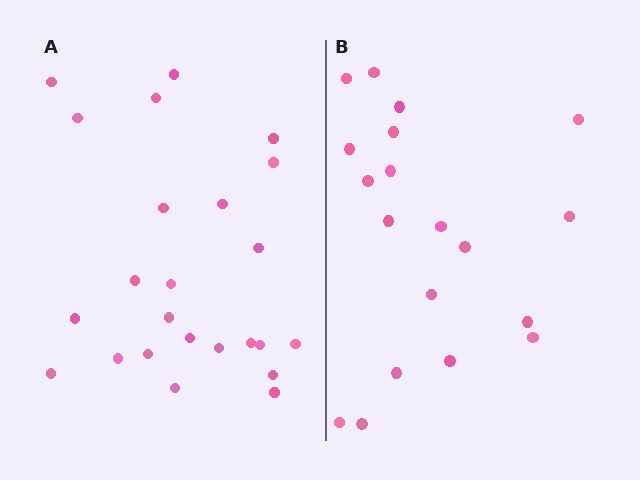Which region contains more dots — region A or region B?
Region A (the left region) has more dots.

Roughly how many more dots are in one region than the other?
Region A has about 5 more dots than region B.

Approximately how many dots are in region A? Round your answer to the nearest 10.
About 20 dots. (The exact count is 24, which rounds to 20.)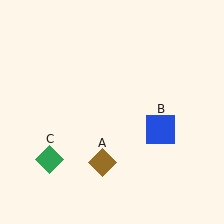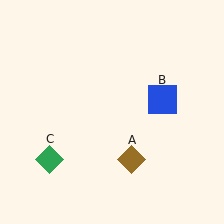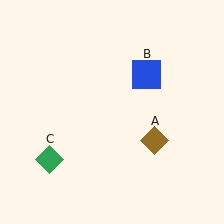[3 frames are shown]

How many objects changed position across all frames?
2 objects changed position: brown diamond (object A), blue square (object B).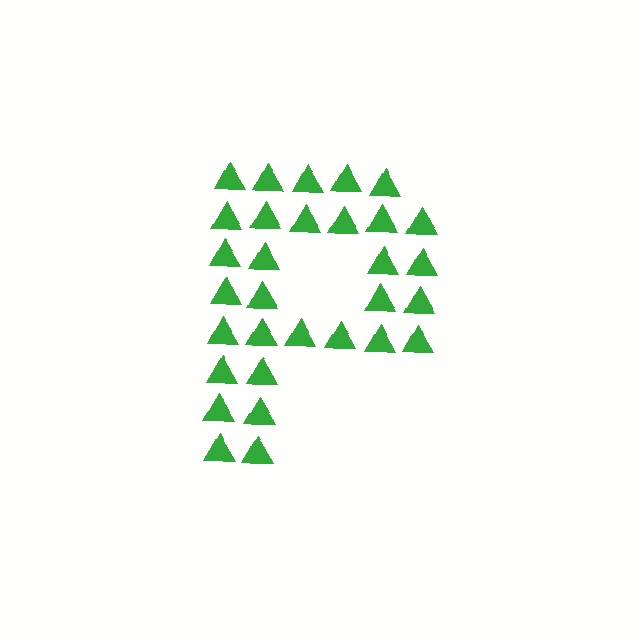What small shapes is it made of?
It is made of small triangles.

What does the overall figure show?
The overall figure shows the letter P.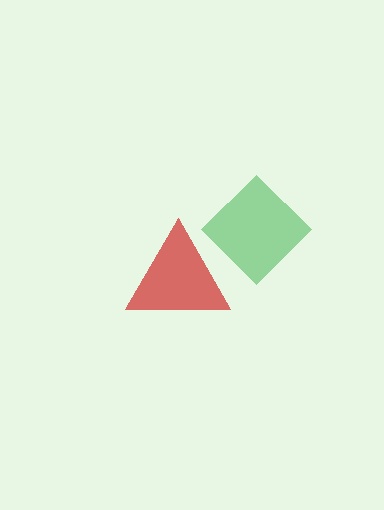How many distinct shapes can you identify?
There are 2 distinct shapes: a red triangle, a green diamond.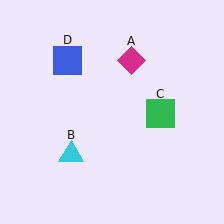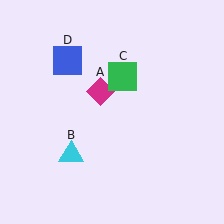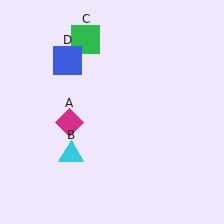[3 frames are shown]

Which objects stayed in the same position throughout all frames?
Cyan triangle (object B) and blue square (object D) remained stationary.